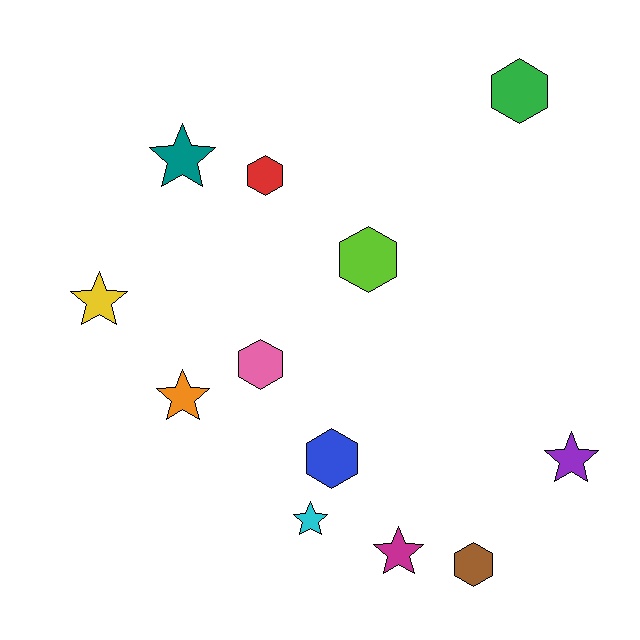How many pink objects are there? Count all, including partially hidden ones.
There is 1 pink object.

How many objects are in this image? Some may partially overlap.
There are 12 objects.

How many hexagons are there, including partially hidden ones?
There are 6 hexagons.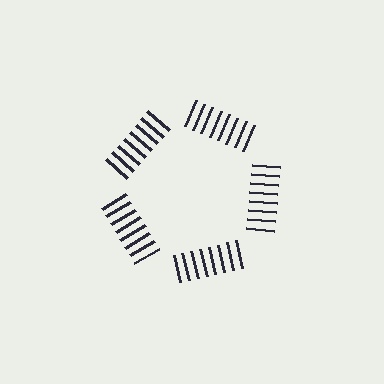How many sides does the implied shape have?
5 sides — the line-ends trace a pentagon.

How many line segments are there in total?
40 — 8 along each of the 5 edges.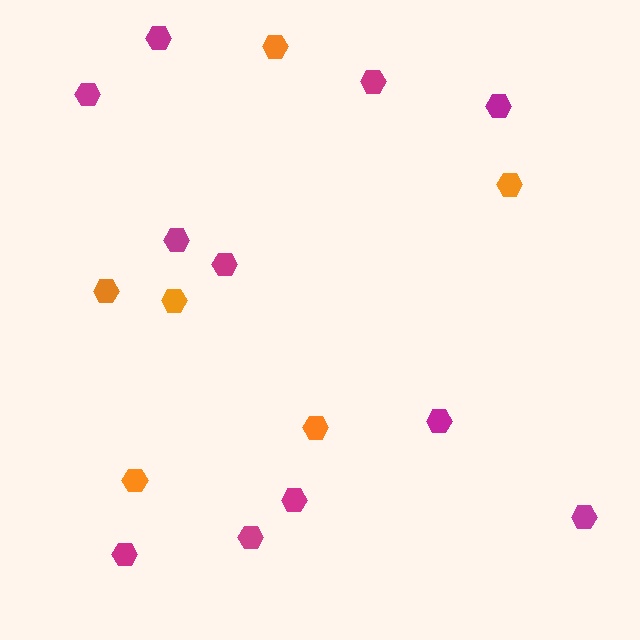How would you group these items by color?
There are 2 groups: one group of orange hexagons (6) and one group of magenta hexagons (11).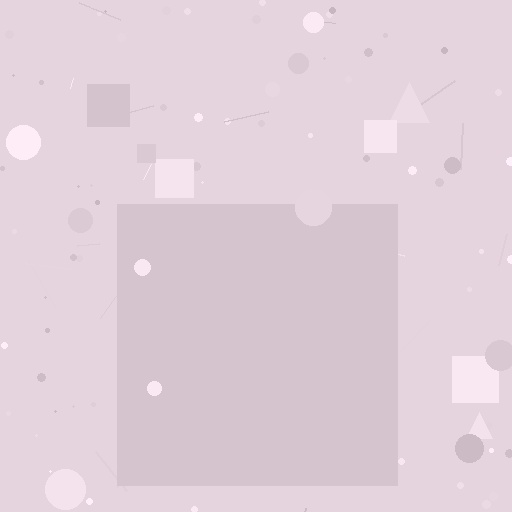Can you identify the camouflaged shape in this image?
The camouflaged shape is a square.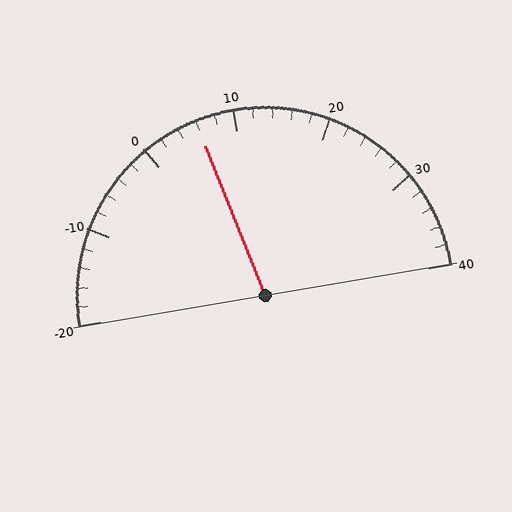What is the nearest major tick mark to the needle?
The nearest major tick mark is 10.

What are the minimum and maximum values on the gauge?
The gauge ranges from -20 to 40.